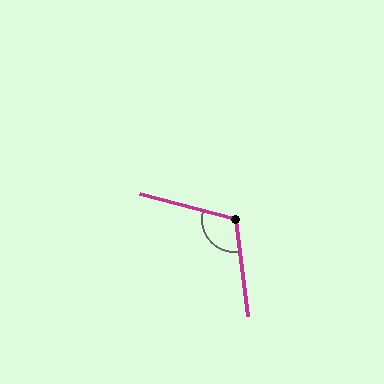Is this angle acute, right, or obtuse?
It is obtuse.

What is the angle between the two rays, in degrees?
Approximately 112 degrees.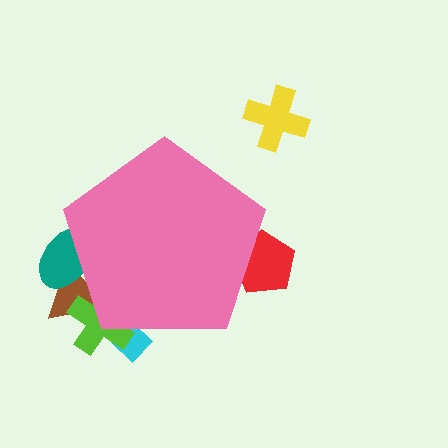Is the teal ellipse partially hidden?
Yes, the teal ellipse is partially hidden behind the pink pentagon.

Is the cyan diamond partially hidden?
Yes, the cyan diamond is partially hidden behind the pink pentagon.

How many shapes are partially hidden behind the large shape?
5 shapes are partially hidden.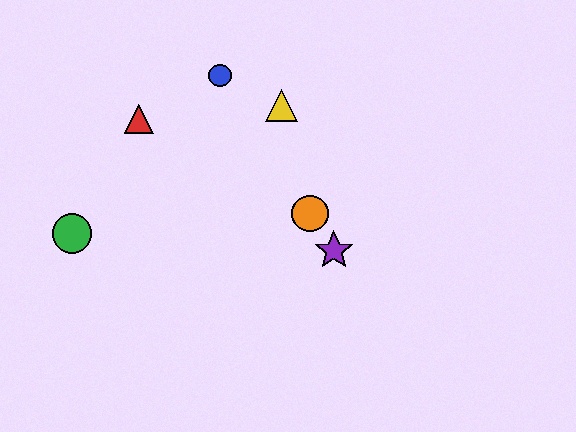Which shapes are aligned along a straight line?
The blue circle, the purple star, the orange circle are aligned along a straight line.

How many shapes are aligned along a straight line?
3 shapes (the blue circle, the purple star, the orange circle) are aligned along a straight line.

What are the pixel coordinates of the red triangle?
The red triangle is at (139, 119).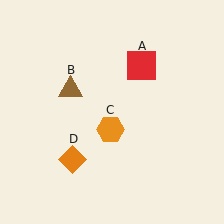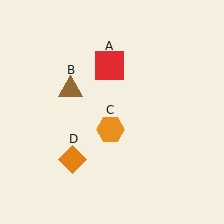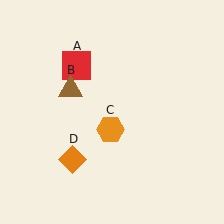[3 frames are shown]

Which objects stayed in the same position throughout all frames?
Brown triangle (object B) and orange hexagon (object C) and orange diamond (object D) remained stationary.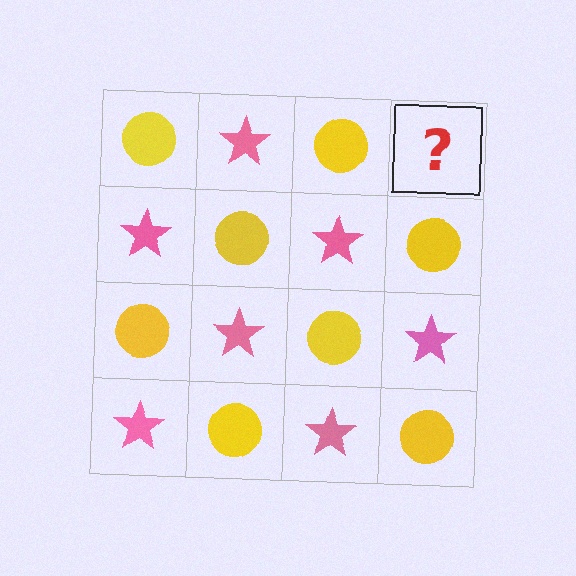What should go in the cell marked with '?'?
The missing cell should contain a pink star.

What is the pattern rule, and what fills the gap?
The rule is that it alternates yellow circle and pink star in a checkerboard pattern. The gap should be filled with a pink star.